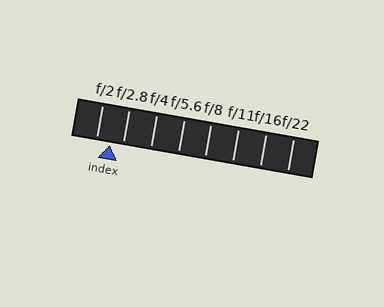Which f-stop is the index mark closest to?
The index mark is closest to f/2.8.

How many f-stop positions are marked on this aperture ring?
There are 8 f-stop positions marked.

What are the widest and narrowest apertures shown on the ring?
The widest aperture shown is f/2 and the narrowest is f/22.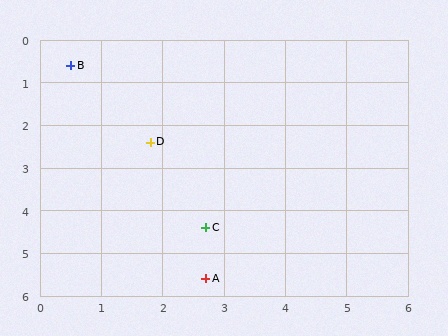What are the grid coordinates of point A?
Point A is at approximately (2.7, 5.6).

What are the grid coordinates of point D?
Point D is at approximately (1.8, 2.4).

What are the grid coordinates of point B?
Point B is at approximately (0.5, 0.6).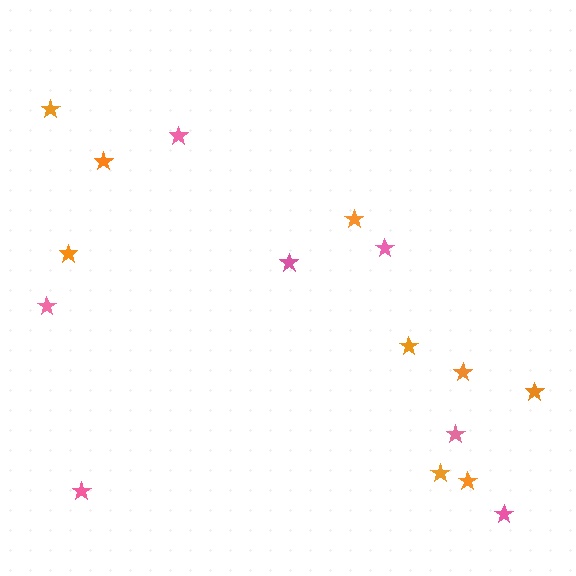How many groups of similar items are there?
There are 2 groups: one group of orange stars (9) and one group of pink stars (7).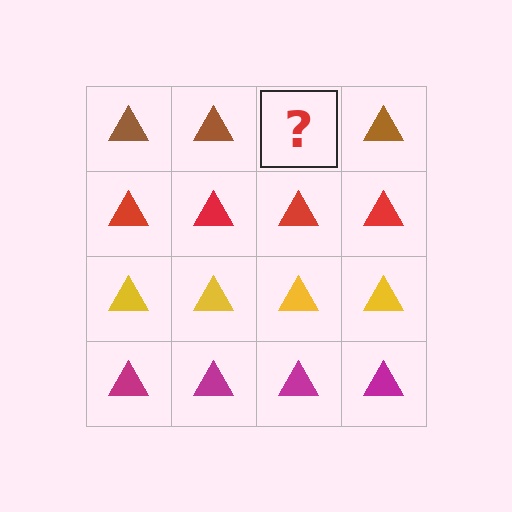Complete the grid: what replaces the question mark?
The question mark should be replaced with a brown triangle.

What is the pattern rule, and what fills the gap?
The rule is that each row has a consistent color. The gap should be filled with a brown triangle.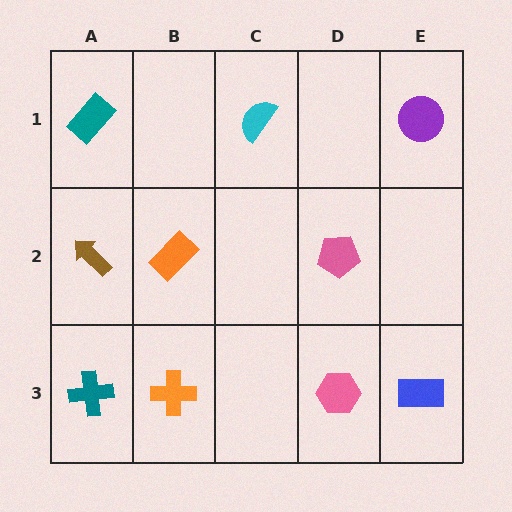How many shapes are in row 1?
3 shapes.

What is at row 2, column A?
A brown arrow.